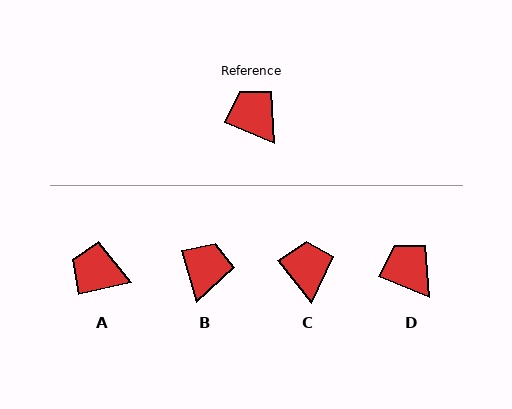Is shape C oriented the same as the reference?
No, it is off by about 29 degrees.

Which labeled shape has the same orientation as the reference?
D.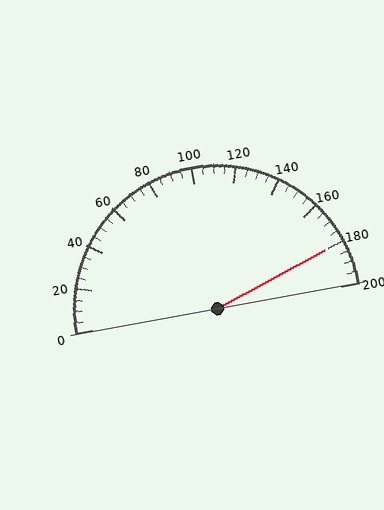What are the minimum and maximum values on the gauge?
The gauge ranges from 0 to 200.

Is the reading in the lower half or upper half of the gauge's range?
The reading is in the upper half of the range (0 to 200).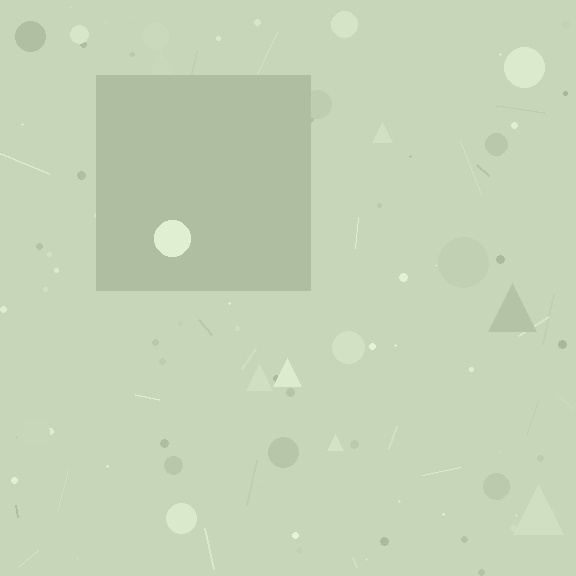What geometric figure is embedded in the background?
A square is embedded in the background.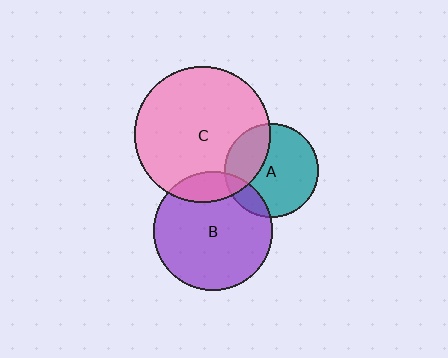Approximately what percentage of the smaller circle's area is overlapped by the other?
Approximately 30%.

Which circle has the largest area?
Circle C (pink).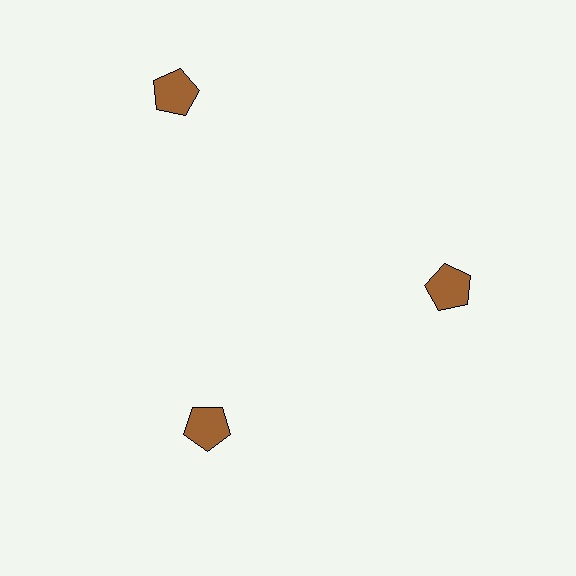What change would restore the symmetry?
The symmetry would be restored by moving it inward, back onto the ring so that all 3 pentagons sit at equal angles and equal distance from the center.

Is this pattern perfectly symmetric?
No. The 3 brown pentagons are arranged in a ring, but one element near the 11 o'clock position is pushed outward from the center, breaking the 3-fold rotational symmetry.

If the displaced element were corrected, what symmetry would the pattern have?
It would have 3-fold rotational symmetry — the pattern would map onto itself every 120 degrees.